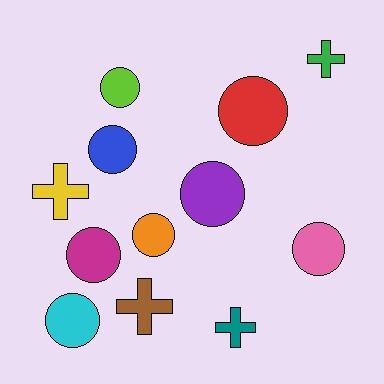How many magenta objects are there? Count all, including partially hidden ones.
There is 1 magenta object.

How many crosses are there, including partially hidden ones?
There are 4 crosses.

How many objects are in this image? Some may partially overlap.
There are 12 objects.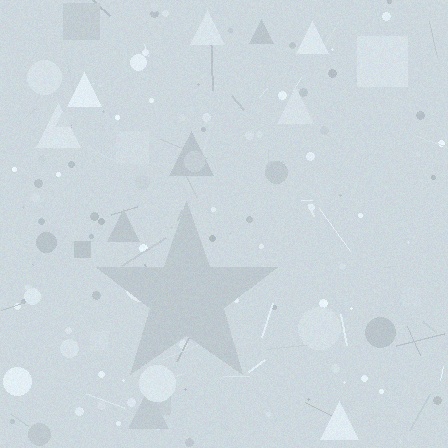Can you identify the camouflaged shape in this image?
The camouflaged shape is a star.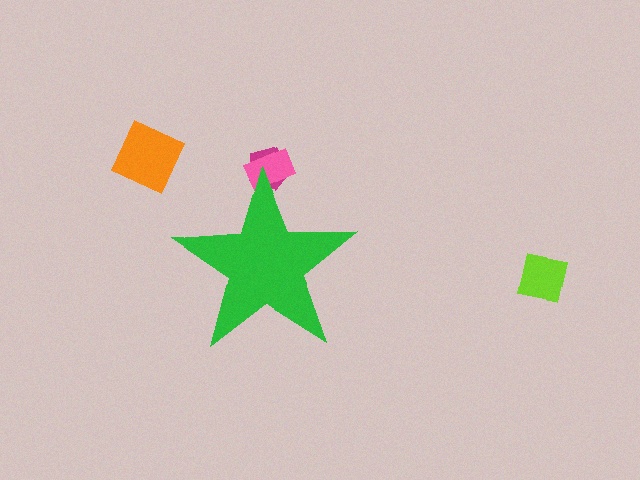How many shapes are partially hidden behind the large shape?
2 shapes are partially hidden.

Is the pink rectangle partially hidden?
Yes, the pink rectangle is partially hidden behind the green star.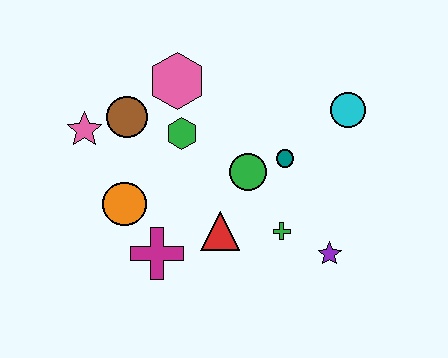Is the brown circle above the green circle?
Yes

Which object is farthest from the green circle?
The pink star is farthest from the green circle.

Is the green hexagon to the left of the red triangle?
Yes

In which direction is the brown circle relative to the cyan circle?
The brown circle is to the left of the cyan circle.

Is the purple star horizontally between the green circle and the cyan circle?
Yes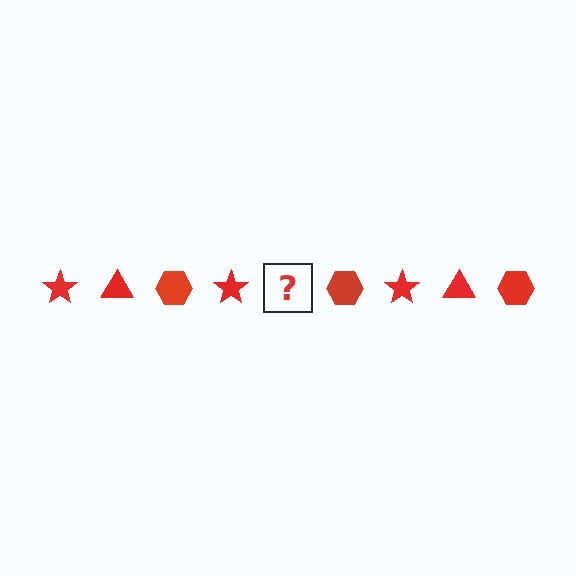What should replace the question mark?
The question mark should be replaced with a red triangle.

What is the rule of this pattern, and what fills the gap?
The rule is that the pattern cycles through star, triangle, hexagon shapes in red. The gap should be filled with a red triangle.